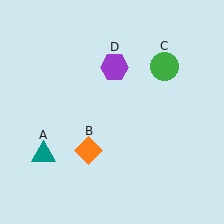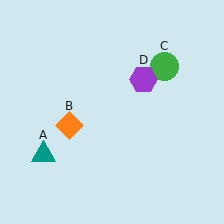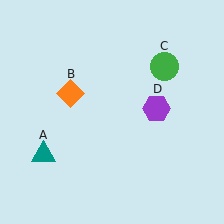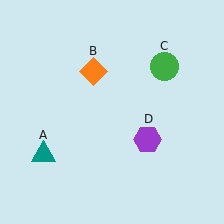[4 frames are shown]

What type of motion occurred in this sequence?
The orange diamond (object B), purple hexagon (object D) rotated clockwise around the center of the scene.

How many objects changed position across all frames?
2 objects changed position: orange diamond (object B), purple hexagon (object D).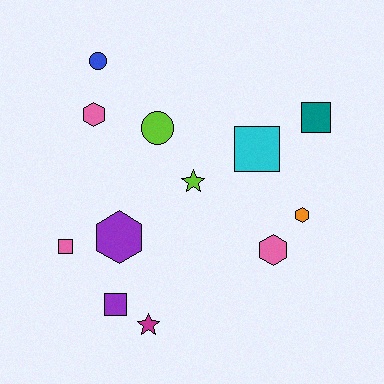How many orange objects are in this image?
There is 1 orange object.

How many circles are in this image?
There are 2 circles.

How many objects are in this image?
There are 12 objects.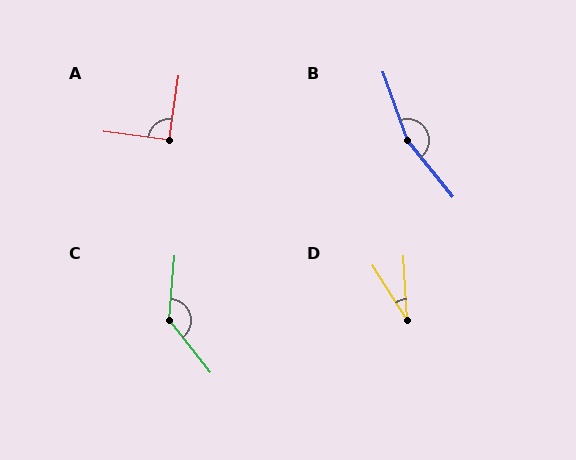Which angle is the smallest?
D, at approximately 29 degrees.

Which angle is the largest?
B, at approximately 161 degrees.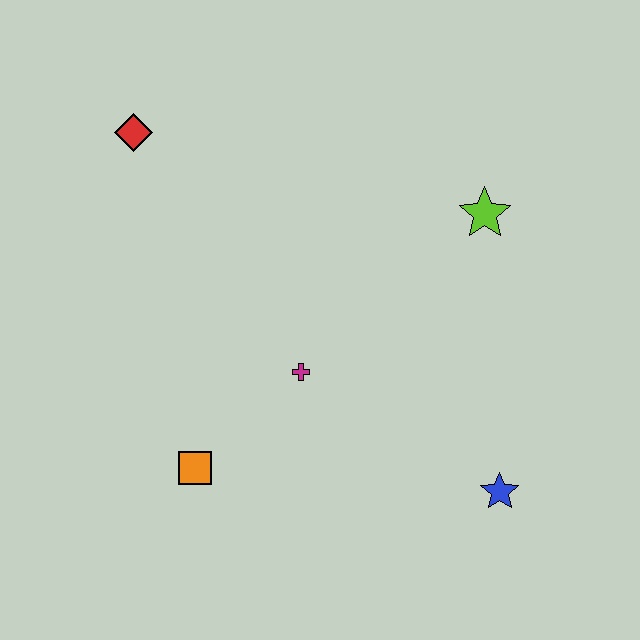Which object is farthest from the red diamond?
The blue star is farthest from the red diamond.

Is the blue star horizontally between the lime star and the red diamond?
No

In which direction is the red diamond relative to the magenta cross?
The red diamond is above the magenta cross.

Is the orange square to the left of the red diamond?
No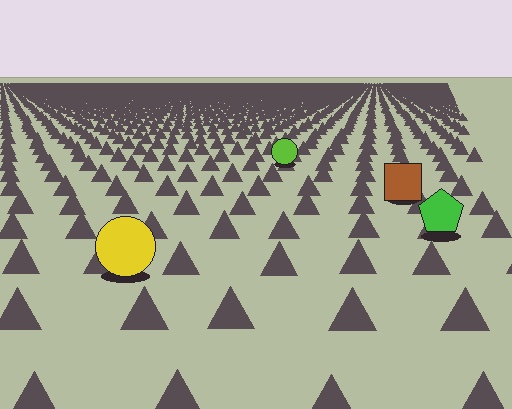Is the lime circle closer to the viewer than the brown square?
No. The brown square is closer — you can tell from the texture gradient: the ground texture is coarser near it.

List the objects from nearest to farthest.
From nearest to farthest: the yellow circle, the green pentagon, the brown square, the lime circle.